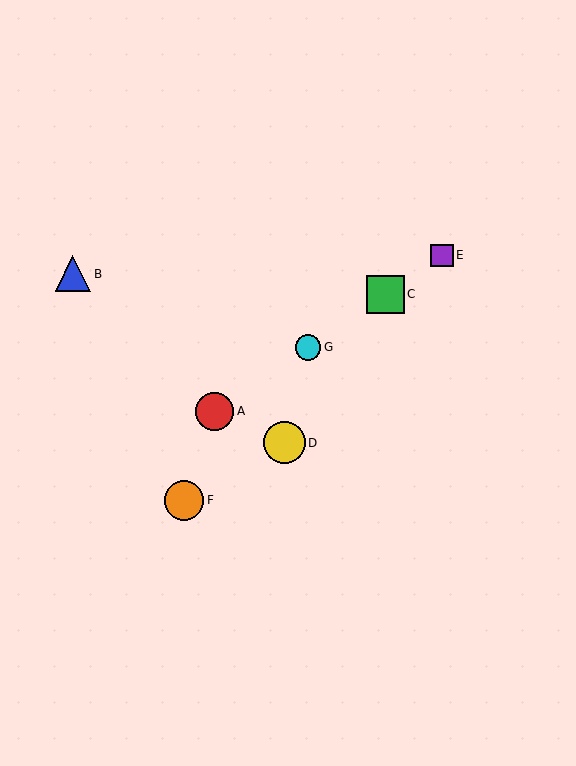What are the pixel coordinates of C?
Object C is at (385, 294).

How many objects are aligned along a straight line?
4 objects (A, C, E, G) are aligned along a straight line.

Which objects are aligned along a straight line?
Objects A, C, E, G are aligned along a straight line.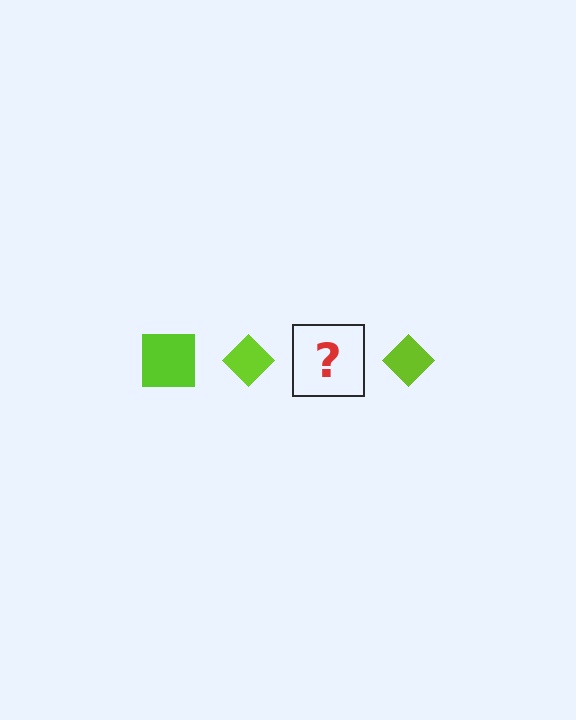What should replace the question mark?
The question mark should be replaced with a lime square.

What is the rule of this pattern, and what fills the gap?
The rule is that the pattern cycles through square, diamond shapes in lime. The gap should be filled with a lime square.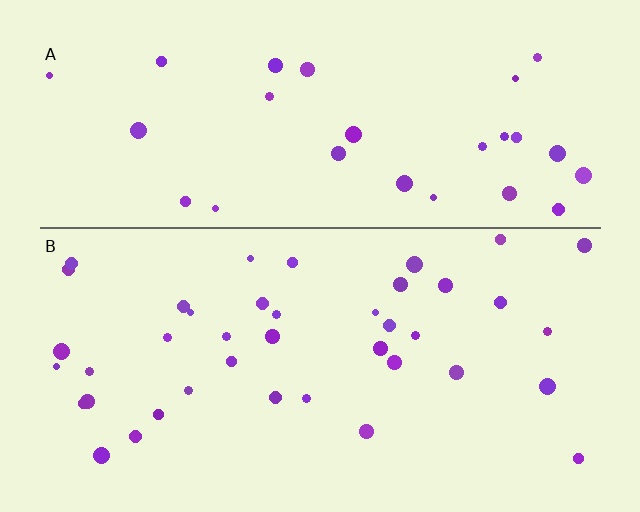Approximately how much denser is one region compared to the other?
Approximately 1.4× — region B over region A.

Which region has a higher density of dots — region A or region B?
B (the bottom).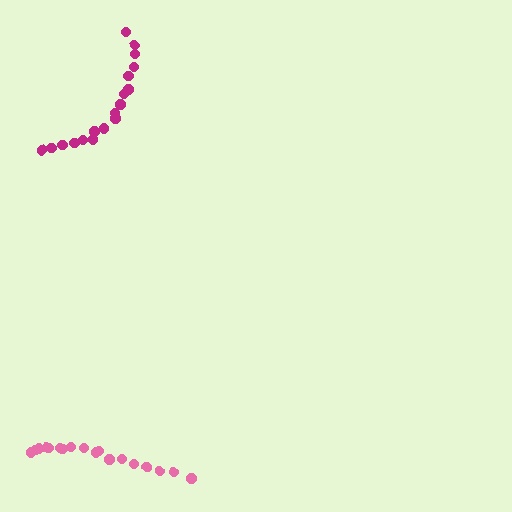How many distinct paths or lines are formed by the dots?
There are 2 distinct paths.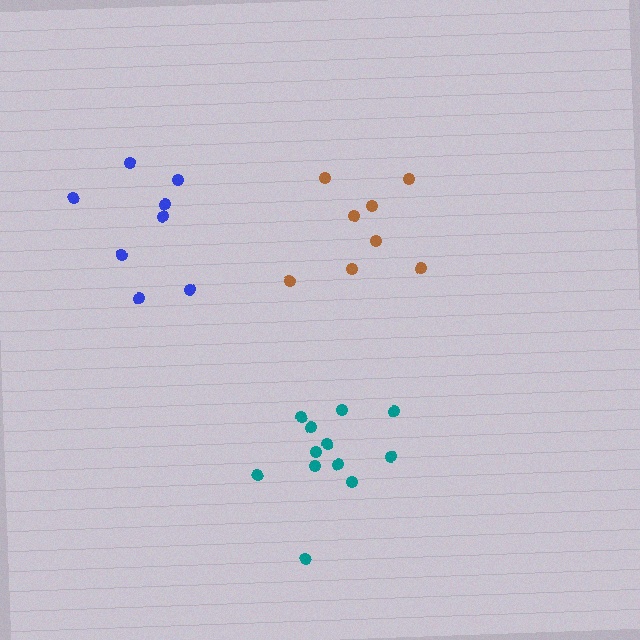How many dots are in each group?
Group 1: 8 dots, Group 2: 8 dots, Group 3: 12 dots (28 total).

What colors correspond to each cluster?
The clusters are colored: brown, blue, teal.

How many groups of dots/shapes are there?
There are 3 groups.